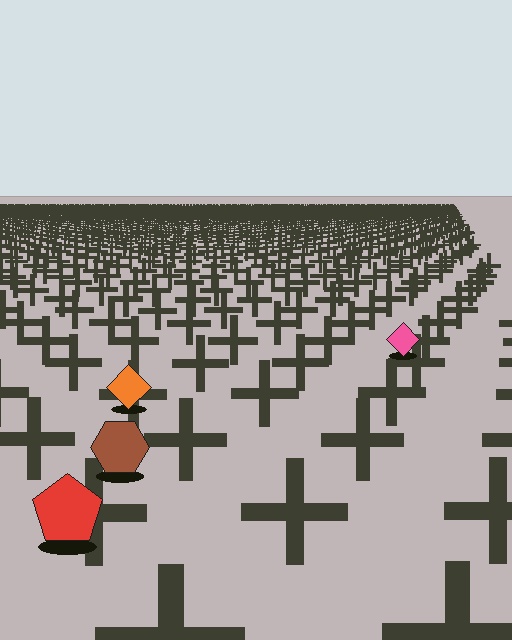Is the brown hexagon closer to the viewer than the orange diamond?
Yes. The brown hexagon is closer — you can tell from the texture gradient: the ground texture is coarser near it.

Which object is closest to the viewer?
The red pentagon is closest. The texture marks near it are larger and more spread out.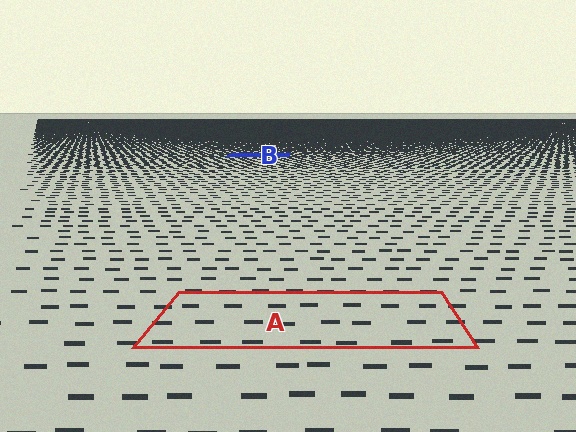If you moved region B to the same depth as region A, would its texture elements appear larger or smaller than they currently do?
They would appear larger. At a closer depth, the same texture elements are projected at a bigger on-screen size.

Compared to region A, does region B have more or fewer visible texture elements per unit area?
Region B has more texture elements per unit area — they are packed more densely because it is farther away.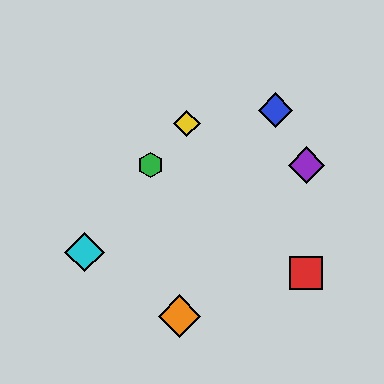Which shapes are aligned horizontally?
The green hexagon, the purple diamond are aligned horizontally.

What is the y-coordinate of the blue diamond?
The blue diamond is at y≈110.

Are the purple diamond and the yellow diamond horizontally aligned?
No, the purple diamond is at y≈165 and the yellow diamond is at y≈124.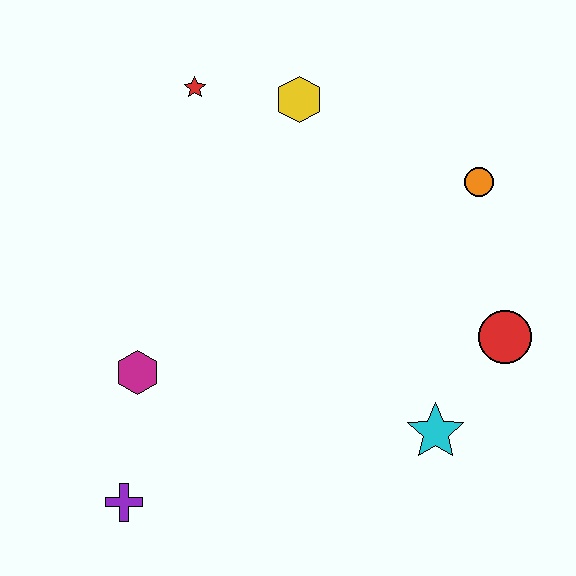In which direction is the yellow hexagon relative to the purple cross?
The yellow hexagon is above the purple cross.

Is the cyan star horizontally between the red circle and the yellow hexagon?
Yes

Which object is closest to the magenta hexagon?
The purple cross is closest to the magenta hexagon.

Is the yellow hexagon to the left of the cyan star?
Yes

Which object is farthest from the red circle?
The purple cross is farthest from the red circle.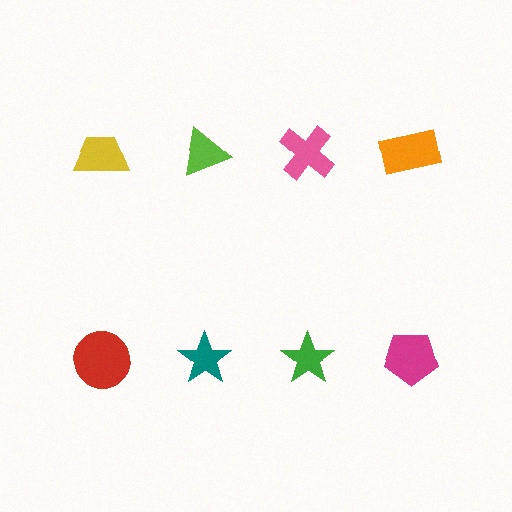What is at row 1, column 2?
A lime triangle.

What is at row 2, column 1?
A red circle.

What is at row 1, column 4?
An orange rectangle.